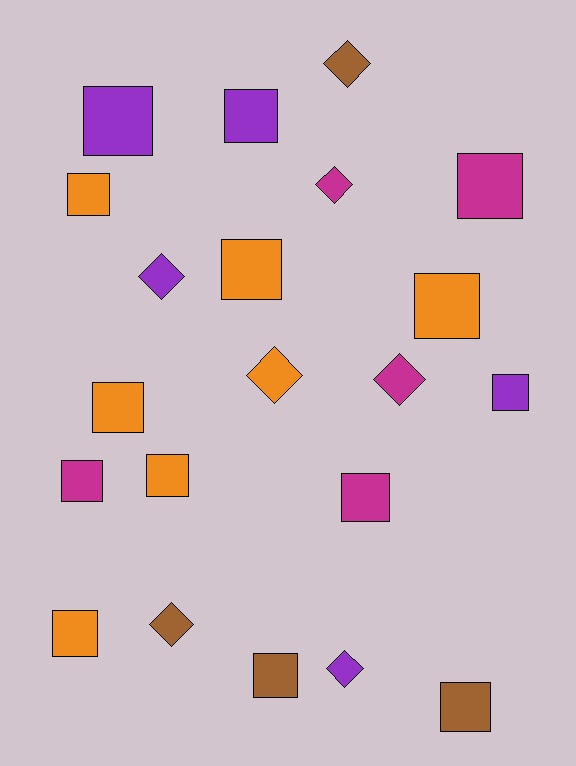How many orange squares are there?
There are 6 orange squares.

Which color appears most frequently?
Orange, with 7 objects.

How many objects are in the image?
There are 21 objects.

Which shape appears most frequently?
Square, with 14 objects.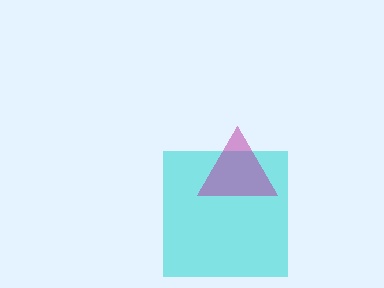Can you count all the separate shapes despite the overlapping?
Yes, there are 2 separate shapes.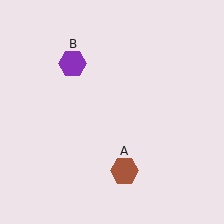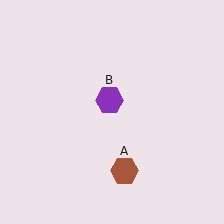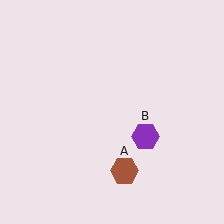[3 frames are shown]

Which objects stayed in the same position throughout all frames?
Brown hexagon (object A) remained stationary.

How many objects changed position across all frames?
1 object changed position: purple hexagon (object B).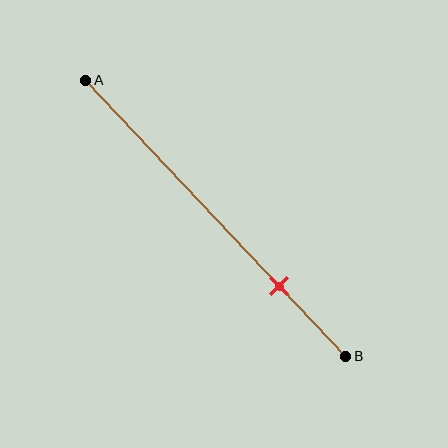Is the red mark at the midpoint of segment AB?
No, the mark is at about 75% from A, not at the 50% midpoint.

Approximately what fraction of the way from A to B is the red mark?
The red mark is approximately 75% of the way from A to B.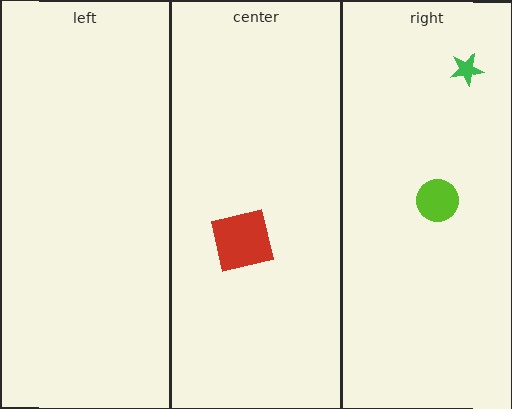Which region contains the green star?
The right region.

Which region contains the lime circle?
The right region.